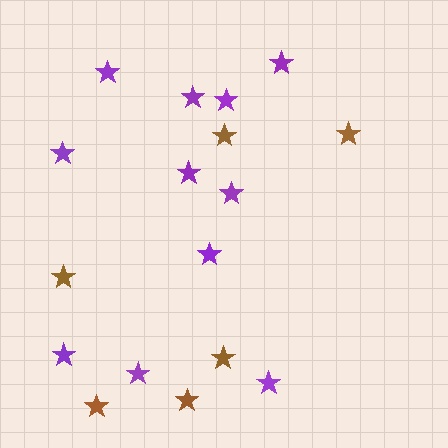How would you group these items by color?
There are 2 groups: one group of purple stars (11) and one group of brown stars (6).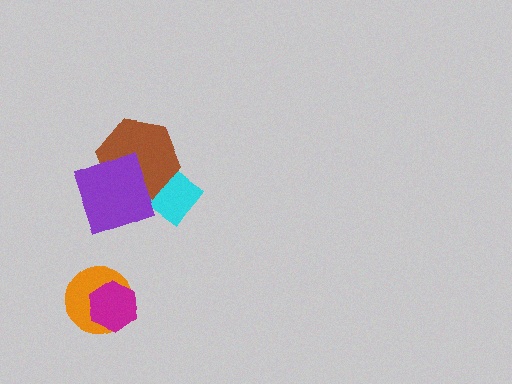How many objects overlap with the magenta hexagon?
1 object overlaps with the magenta hexagon.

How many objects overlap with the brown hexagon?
2 objects overlap with the brown hexagon.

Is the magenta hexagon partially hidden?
No, no other shape covers it.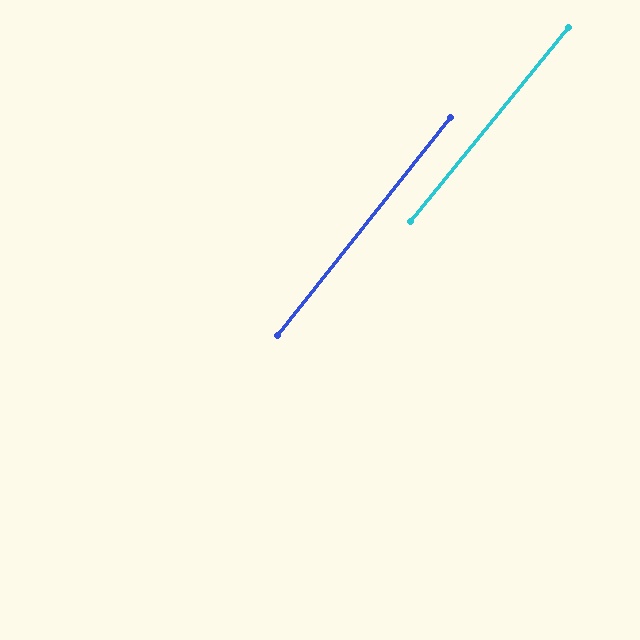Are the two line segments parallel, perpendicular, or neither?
Parallel — their directions differ by only 0.7°.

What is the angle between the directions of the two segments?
Approximately 1 degree.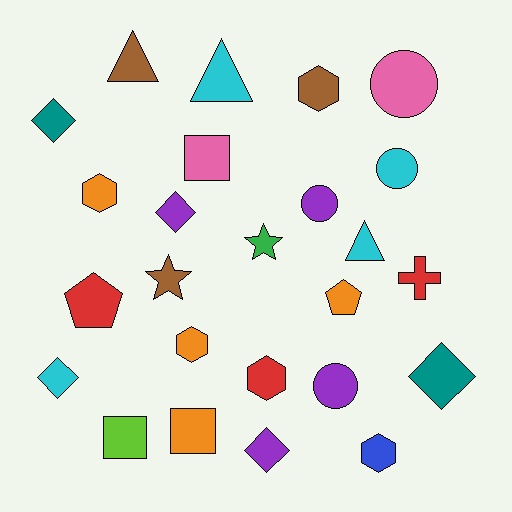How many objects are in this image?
There are 25 objects.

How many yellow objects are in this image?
There are no yellow objects.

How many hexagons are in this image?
There are 5 hexagons.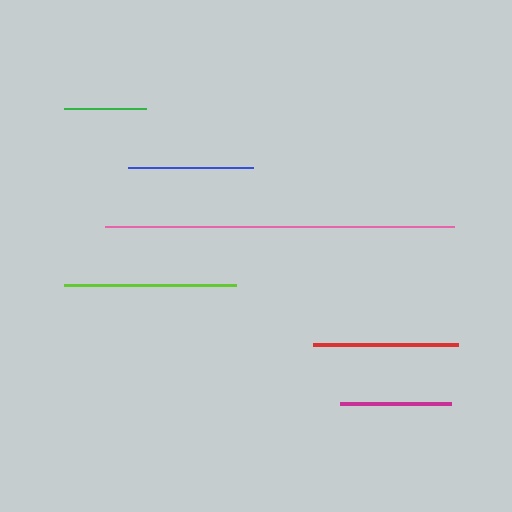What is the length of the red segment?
The red segment is approximately 145 pixels long.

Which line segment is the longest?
The pink line is the longest at approximately 349 pixels.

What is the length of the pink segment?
The pink segment is approximately 349 pixels long.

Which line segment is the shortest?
The green line is the shortest at approximately 82 pixels.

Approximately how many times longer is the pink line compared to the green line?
The pink line is approximately 4.2 times the length of the green line.